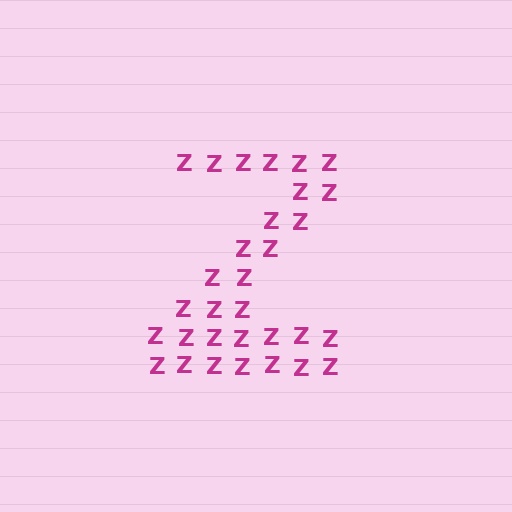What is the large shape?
The large shape is the letter Z.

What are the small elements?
The small elements are letter Z's.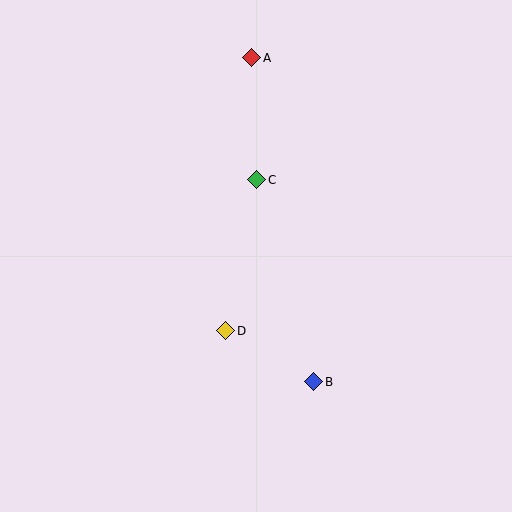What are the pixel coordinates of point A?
Point A is at (252, 58).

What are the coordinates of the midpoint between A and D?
The midpoint between A and D is at (239, 194).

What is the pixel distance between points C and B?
The distance between C and B is 210 pixels.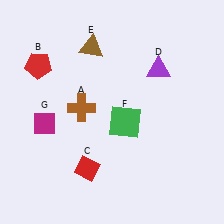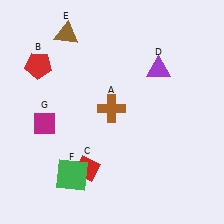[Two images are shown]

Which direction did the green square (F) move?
The green square (F) moved down.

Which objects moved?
The objects that moved are: the brown cross (A), the brown triangle (E), the green square (F).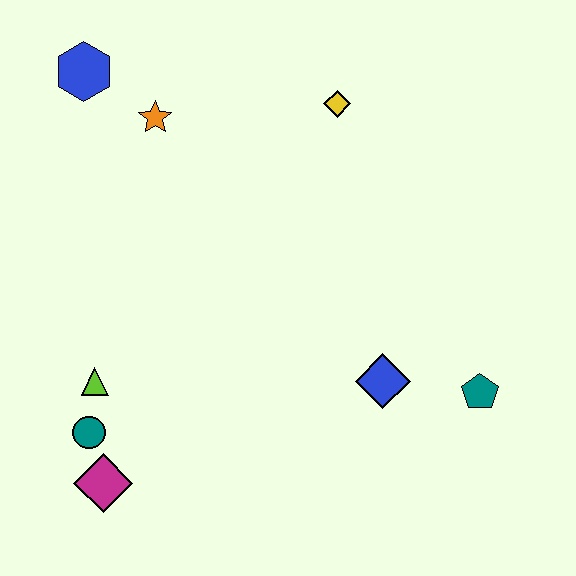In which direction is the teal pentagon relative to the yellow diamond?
The teal pentagon is below the yellow diamond.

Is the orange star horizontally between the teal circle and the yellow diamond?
Yes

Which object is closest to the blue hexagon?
The orange star is closest to the blue hexagon.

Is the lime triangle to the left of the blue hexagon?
No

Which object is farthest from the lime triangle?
The teal pentagon is farthest from the lime triangle.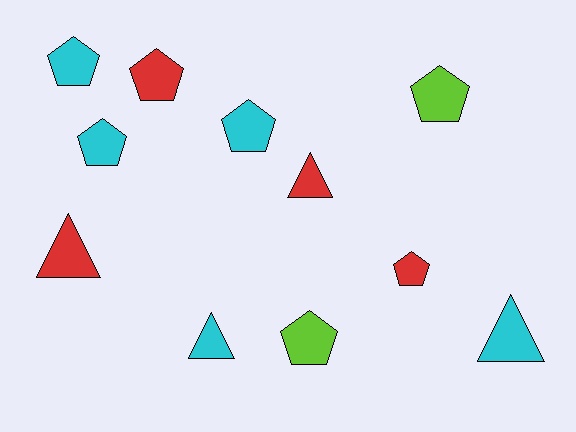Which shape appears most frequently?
Pentagon, with 7 objects.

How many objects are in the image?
There are 11 objects.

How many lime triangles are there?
There are no lime triangles.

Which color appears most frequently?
Cyan, with 5 objects.